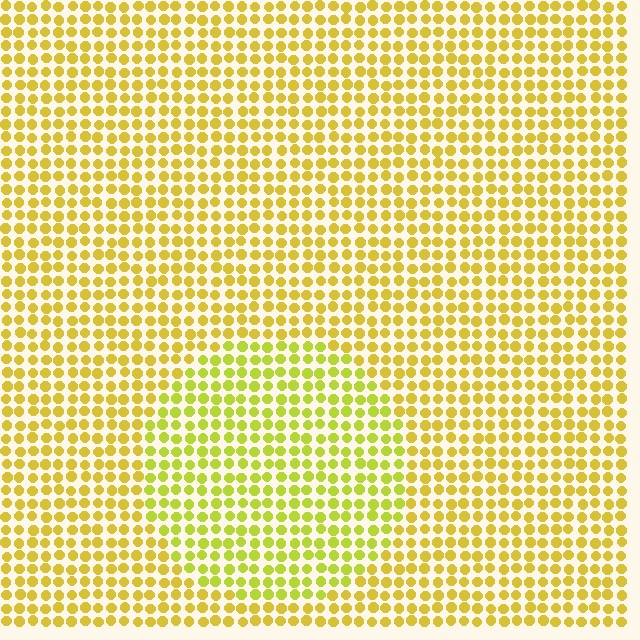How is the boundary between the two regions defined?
The boundary is defined purely by a slight shift in hue (about 22 degrees). Spacing, size, and orientation are identical on both sides.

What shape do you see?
I see a circle.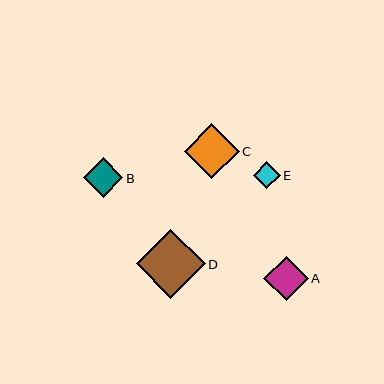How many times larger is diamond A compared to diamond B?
Diamond A is approximately 1.1 times the size of diamond B.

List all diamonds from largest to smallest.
From largest to smallest: D, C, A, B, E.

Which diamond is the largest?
Diamond D is the largest with a size of approximately 69 pixels.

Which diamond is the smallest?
Diamond E is the smallest with a size of approximately 27 pixels.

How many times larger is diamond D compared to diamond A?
Diamond D is approximately 1.6 times the size of diamond A.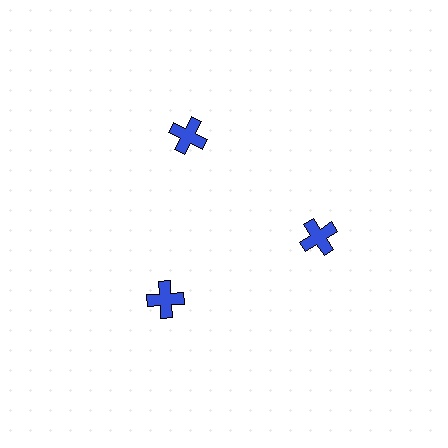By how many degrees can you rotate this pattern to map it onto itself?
The pattern maps onto itself every 120 degrees of rotation.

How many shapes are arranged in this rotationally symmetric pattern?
There are 3 shapes, arranged in 3 groups of 1.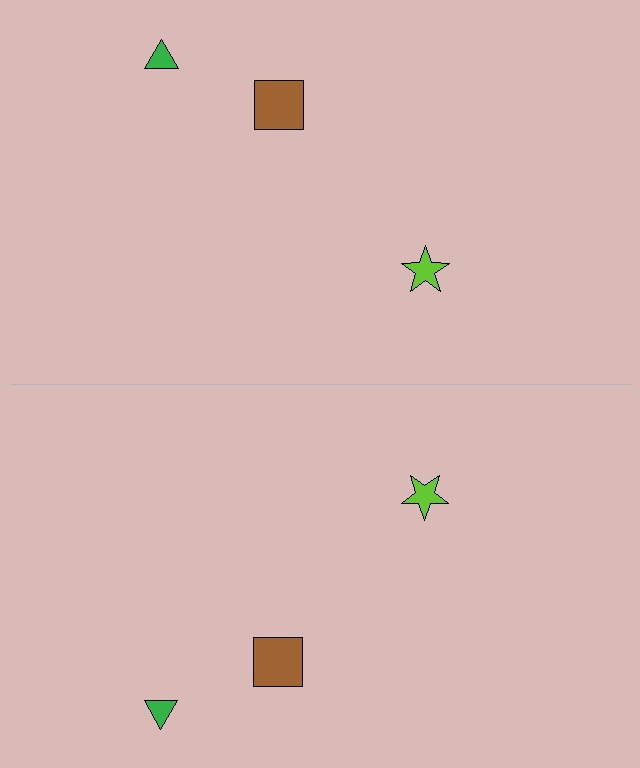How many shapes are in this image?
There are 6 shapes in this image.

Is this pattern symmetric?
Yes, this pattern has bilateral (reflection) symmetry.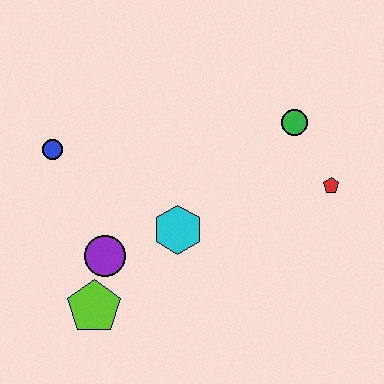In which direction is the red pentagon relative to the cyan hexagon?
The red pentagon is to the right of the cyan hexagon.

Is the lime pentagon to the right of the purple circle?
No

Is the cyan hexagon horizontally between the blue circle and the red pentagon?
Yes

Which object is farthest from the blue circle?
The red pentagon is farthest from the blue circle.